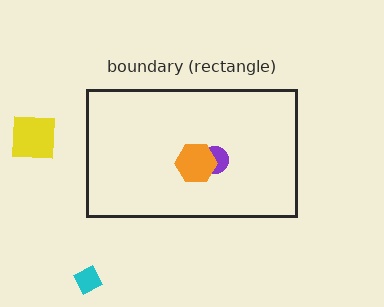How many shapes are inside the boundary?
2 inside, 2 outside.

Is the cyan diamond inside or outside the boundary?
Outside.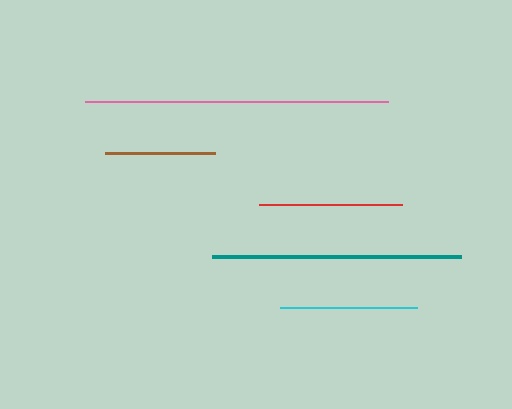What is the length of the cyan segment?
The cyan segment is approximately 136 pixels long.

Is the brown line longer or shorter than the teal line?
The teal line is longer than the brown line.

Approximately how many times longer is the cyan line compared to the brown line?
The cyan line is approximately 1.2 times the length of the brown line.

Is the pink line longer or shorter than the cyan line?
The pink line is longer than the cyan line.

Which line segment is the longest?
The pink line is the longest at approximately 303 pixels.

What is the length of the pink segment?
The pink segment is approximately 303 pixels long.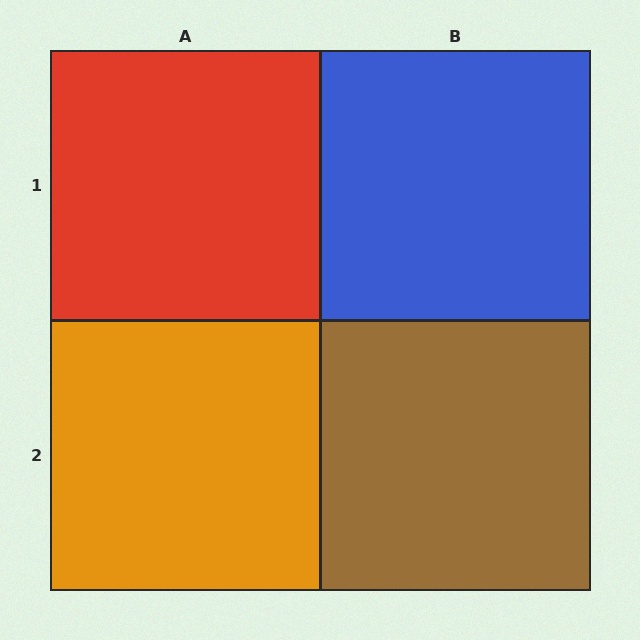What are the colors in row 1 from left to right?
Red, blue.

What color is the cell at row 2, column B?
Brown.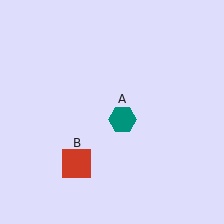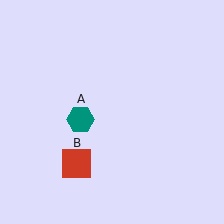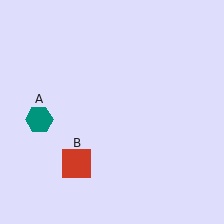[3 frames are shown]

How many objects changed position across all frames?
1 object changed position: teal hexagon (object A).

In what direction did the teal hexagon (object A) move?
The teal hexagon (object A) moved left.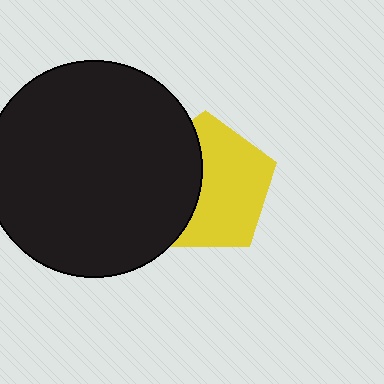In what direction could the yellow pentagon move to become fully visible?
The yellow pentagon could move right. That would shift it out from behind the black circle entirely.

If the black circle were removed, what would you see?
You would see the complete yellow pentagon.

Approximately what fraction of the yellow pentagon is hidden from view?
Roughly 40% of the yellow pentagon is hidden behind the black circle.